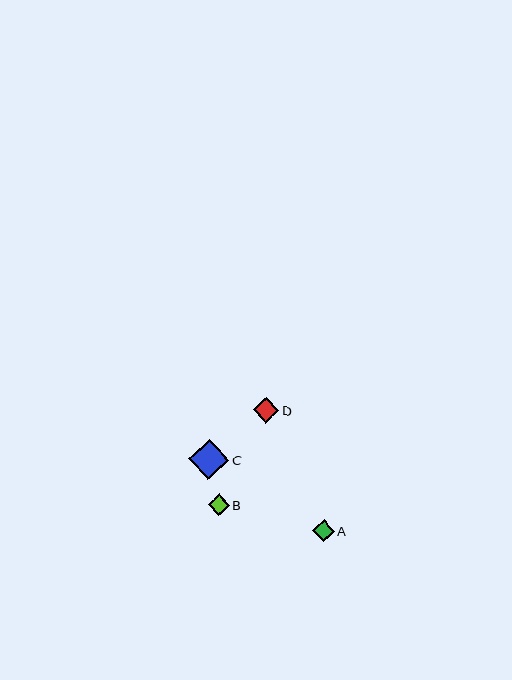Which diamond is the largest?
Diamond C is the largest with a size of approximately 41 pixels.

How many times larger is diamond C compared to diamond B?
Diamond C is approximately 1.9 times the size of diamond B.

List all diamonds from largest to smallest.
From largest to smallest: C, D, A, B.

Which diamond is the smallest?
Diamond B is the smallest with a size of approximately 21 pixels.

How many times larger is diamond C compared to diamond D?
Diamond C is approximately 1.6 times the size of diamond D.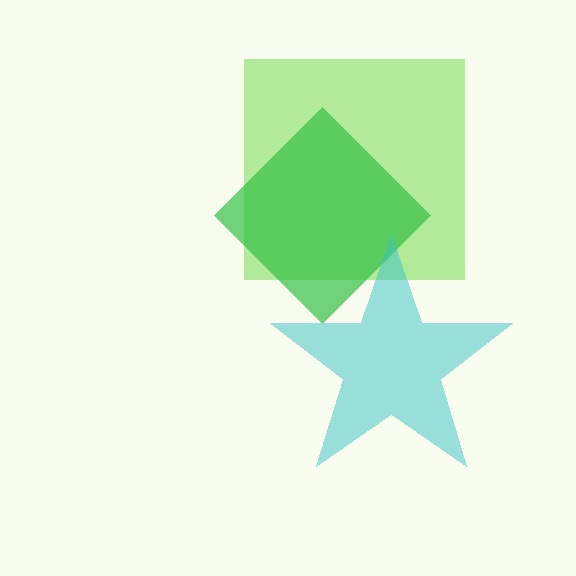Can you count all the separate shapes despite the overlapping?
Yes, there are 3 separate shapes.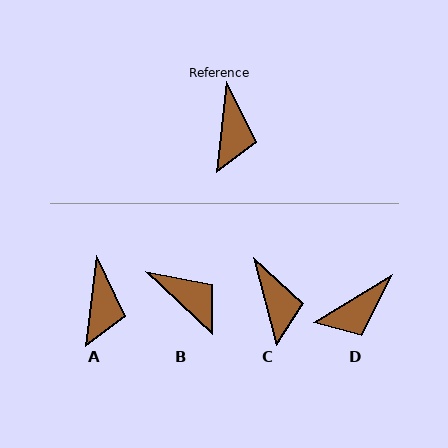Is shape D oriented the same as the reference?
No, it is off by about 52 degrees.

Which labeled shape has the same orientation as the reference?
A.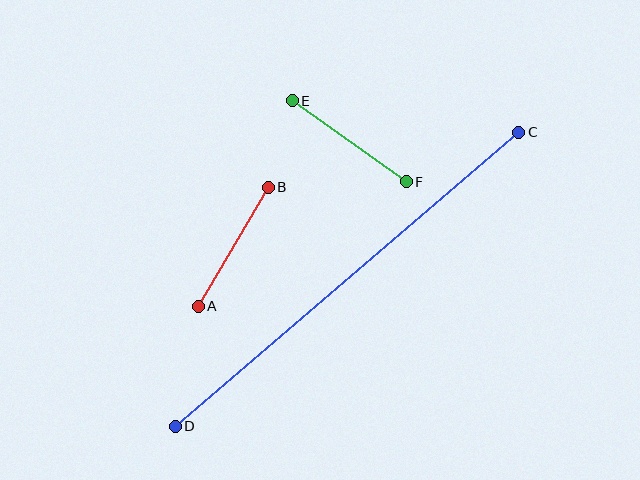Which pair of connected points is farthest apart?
Points C and D are farthest apart.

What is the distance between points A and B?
The distance is approximately 138 pixels.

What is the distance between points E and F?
The distance is approximately 140 pixels.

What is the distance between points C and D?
The distance is approximately 452 pixels.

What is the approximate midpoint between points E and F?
The midpoint is at approximately (349, 141) pixels.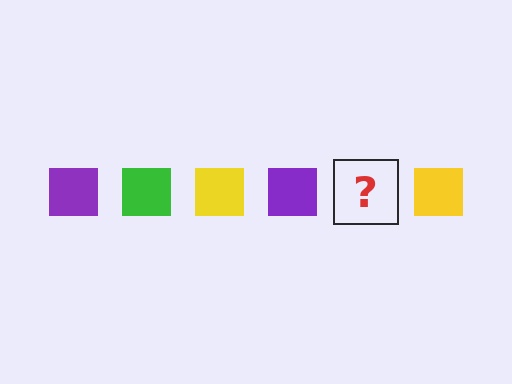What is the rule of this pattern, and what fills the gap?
The rule is that the pattern cycles through purple, green, yellow squares. The gap should be filled with a green square.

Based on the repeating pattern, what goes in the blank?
The blank should be a green square.